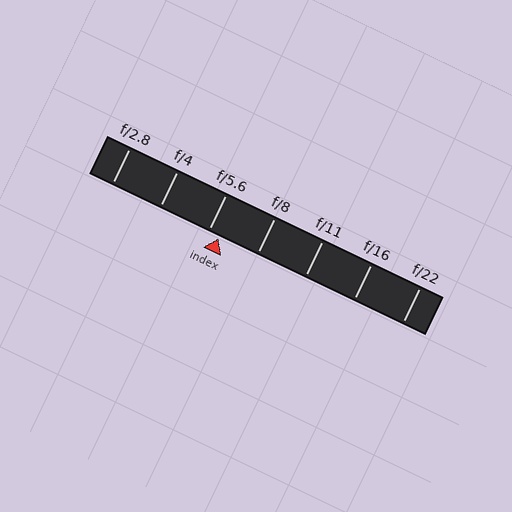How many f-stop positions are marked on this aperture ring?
There are 7 f-stop positions marked.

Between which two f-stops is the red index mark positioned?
The index mark is between f/5.6 and f/8.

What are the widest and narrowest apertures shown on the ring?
The widest aperture shown is f/2.8 and the narrowest is f/22.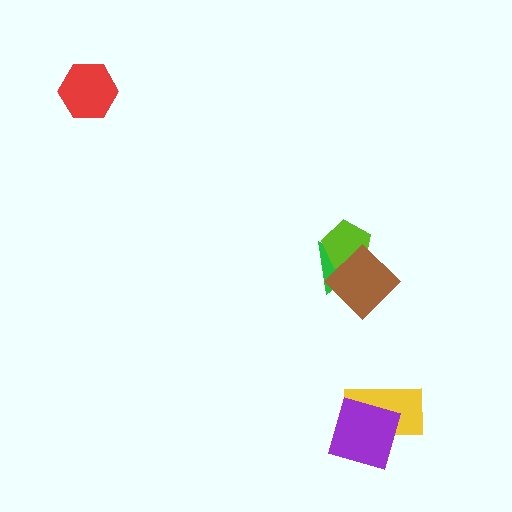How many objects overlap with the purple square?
1 object overlaps with the purple square.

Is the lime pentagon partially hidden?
Yes, it is partially covered by another shape.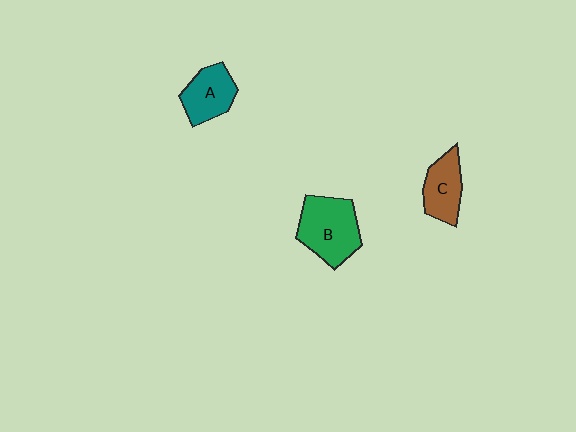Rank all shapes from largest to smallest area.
From largest to smallest: B (green), A (teal), C (brown).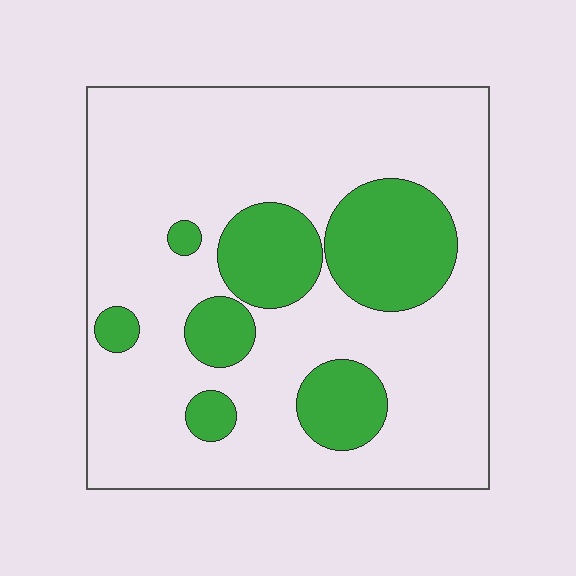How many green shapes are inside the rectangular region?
7.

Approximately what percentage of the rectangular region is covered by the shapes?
Approximately 25%.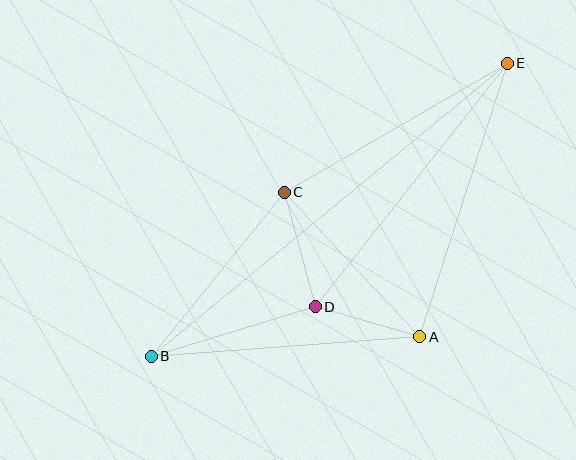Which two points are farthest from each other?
Points B and E are farthest from each other.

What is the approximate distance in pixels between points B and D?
The distance between B and D is approximately 171 pixels.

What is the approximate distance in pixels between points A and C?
The distance between A and C is approximately 198 pixels.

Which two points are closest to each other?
Points A and D are closest to each other.